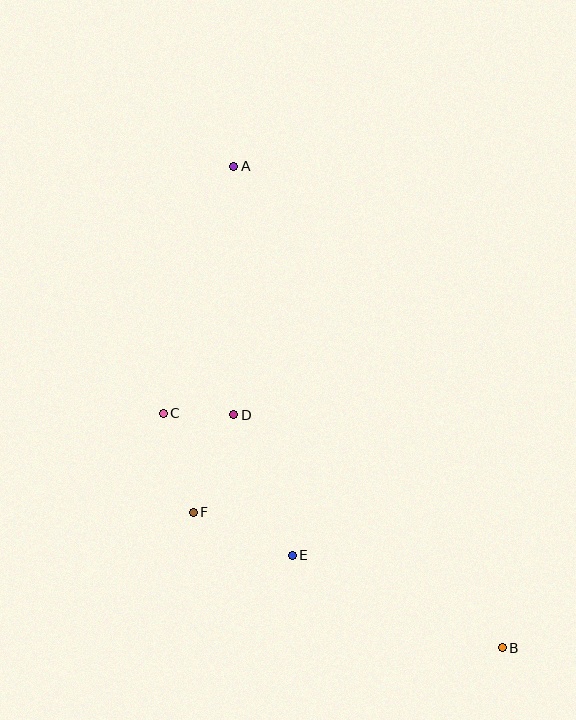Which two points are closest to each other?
Points C and D are closest to each other.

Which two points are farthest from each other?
Points A and B are farthest from each other.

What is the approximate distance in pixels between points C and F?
The distance between C and F is approximately 104 pixels.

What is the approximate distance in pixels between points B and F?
The distance between B and F is approximately 337 pixels.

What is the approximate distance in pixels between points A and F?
The distance between A and F is approximately 348 pixels.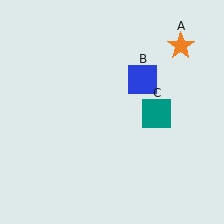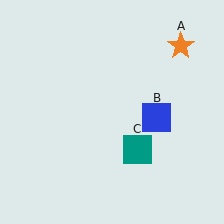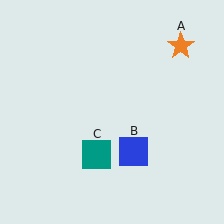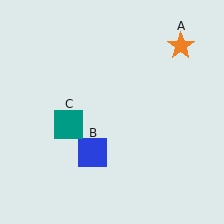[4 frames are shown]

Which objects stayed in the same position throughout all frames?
Orange star (object A) remained stationary.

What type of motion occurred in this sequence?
The blue square (object B), teal square (object C) rotated clockwise around the center of the scene.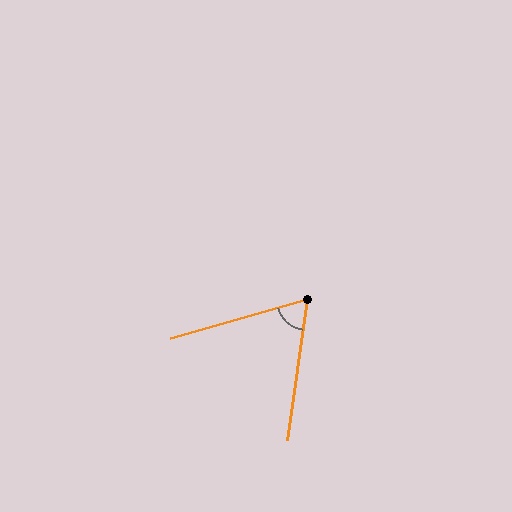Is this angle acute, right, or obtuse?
It is acute.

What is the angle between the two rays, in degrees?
Approximately 66 degrees.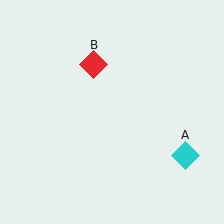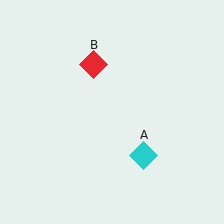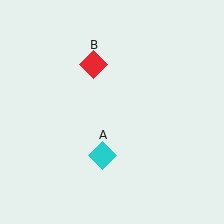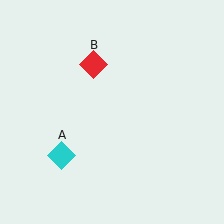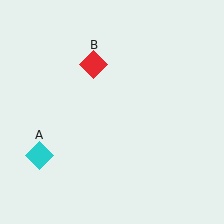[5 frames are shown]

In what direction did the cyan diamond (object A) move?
The cyan diamond (object A) moved left.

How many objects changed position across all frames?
1 object changed position: cyan diamond (object A).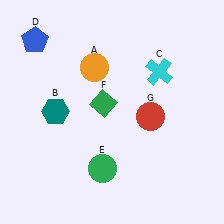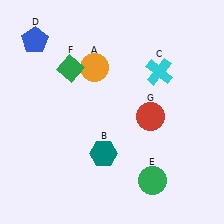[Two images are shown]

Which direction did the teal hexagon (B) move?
The teal hexagon (B) moved right.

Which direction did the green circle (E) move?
The green circle (E) moved right.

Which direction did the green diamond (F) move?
The green diamond (F) moved up.